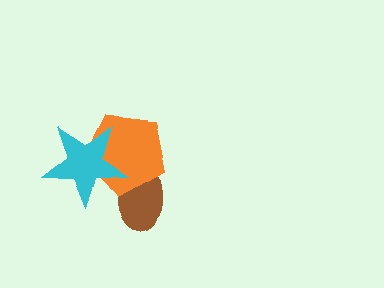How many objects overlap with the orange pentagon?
2 objects overlap with the orange pentagon.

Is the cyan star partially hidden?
No, no other shape covers it.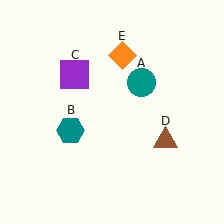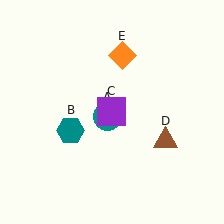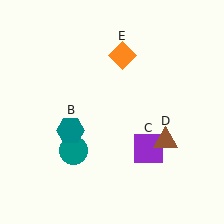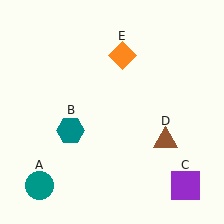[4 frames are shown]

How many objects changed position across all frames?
2 objects changed position: teal circle (object A), purple square (object C).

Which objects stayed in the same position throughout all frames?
Teal hexagon (object B) and brown triangle (object D) and orange diamond (object E) remained stationary.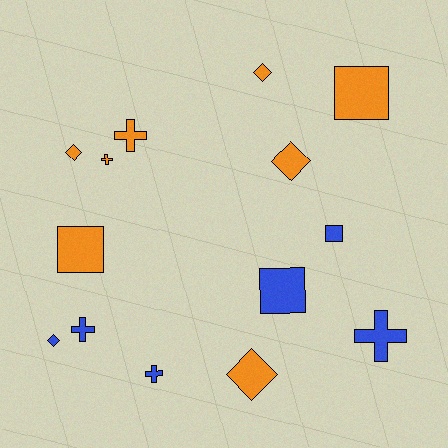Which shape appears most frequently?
Diamond, with 5 objects.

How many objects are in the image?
There are 14 objects.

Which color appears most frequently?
Orange, with 8 objects.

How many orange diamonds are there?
There are 4 orange diamonds.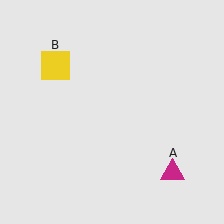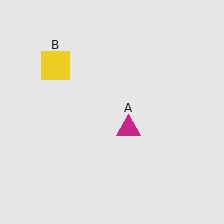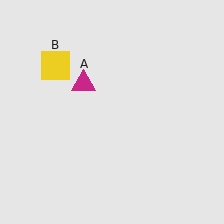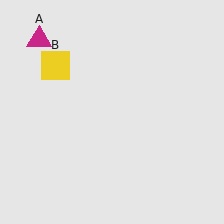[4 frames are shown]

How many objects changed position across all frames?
1 object changed position: magenta triangle (object A).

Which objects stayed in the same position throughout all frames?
Yellow square (object B) remained stationary.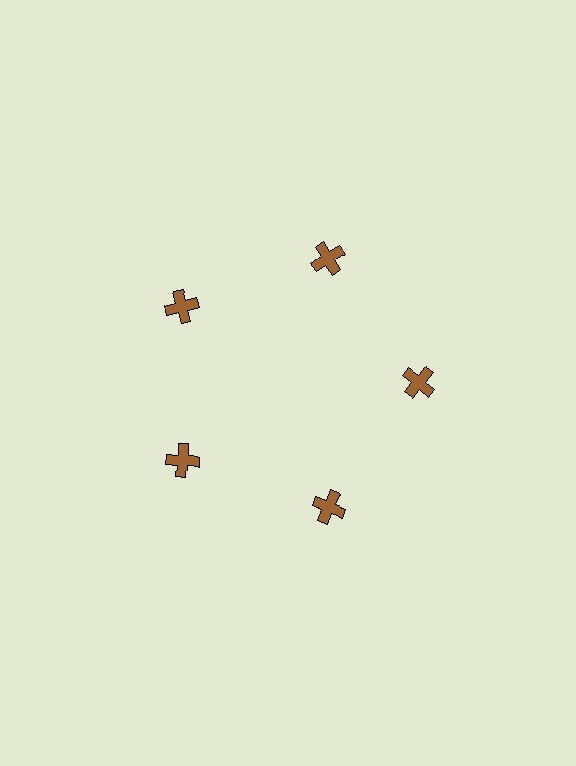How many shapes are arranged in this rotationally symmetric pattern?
There are 5 shapes, arranged in 5 groups of 1.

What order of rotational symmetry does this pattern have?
This pattern has 5-fold rotational symmetry.